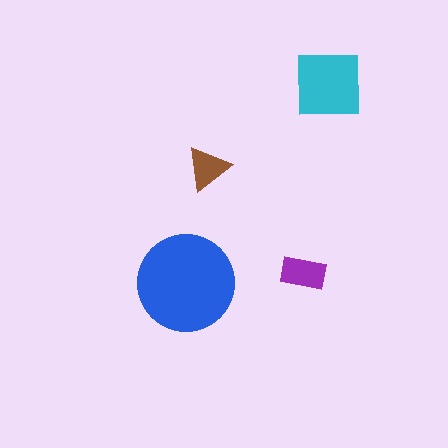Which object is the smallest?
The brown triangle.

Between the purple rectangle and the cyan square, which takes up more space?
The cyan square.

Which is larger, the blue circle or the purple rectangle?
The blue circle.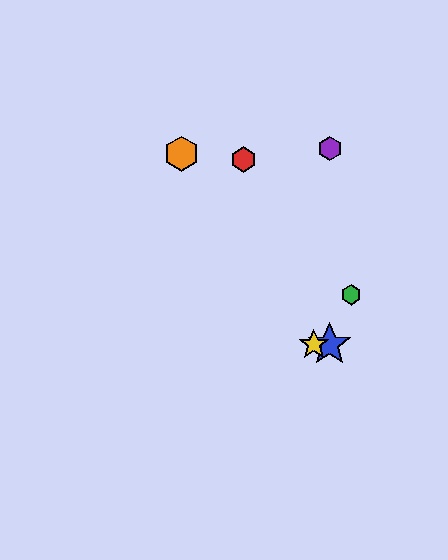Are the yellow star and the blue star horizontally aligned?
Yes, both are at y≈345.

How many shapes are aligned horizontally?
2 shapes (the blue star, the yellow star) are aligned horizontally.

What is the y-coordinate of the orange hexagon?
The orange hexagon is at y≈154.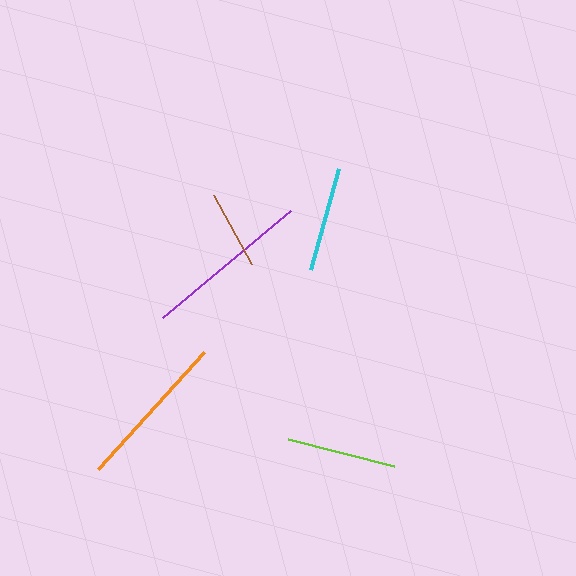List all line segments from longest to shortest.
From longest to shortest: purple, orange, lime, cyan, brown.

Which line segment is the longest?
The purple line is the longest at approximately 167 pixels.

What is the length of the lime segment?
The lime segment is approximately 109 pixels long.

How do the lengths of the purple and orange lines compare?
The purple and orange lines are approximately the same length.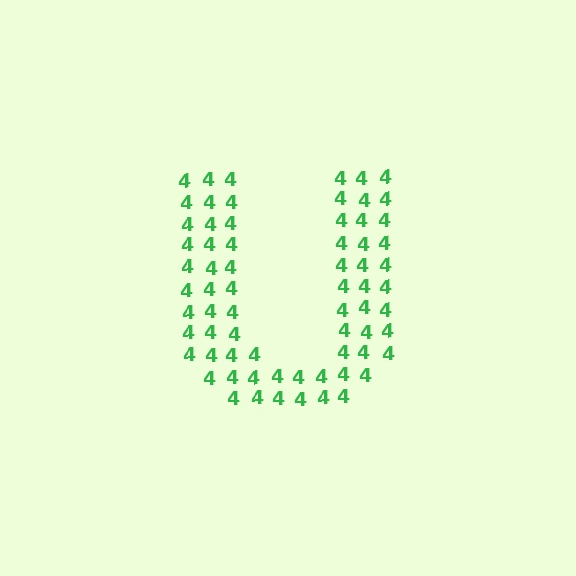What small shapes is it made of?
It is made of small digit 4's.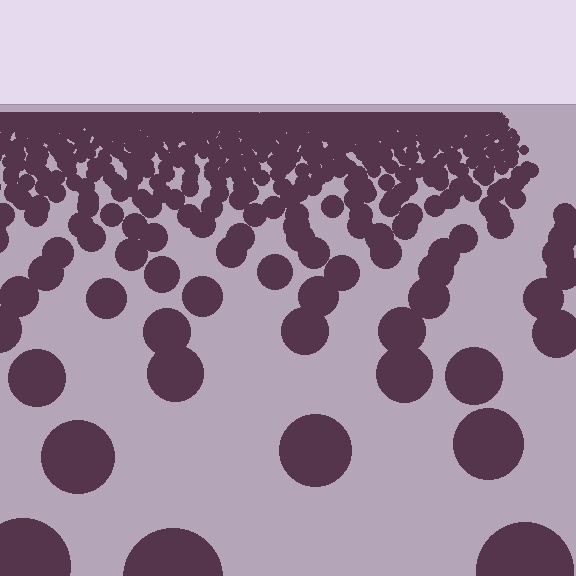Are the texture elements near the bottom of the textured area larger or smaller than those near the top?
Larger. Near the bottom, elements are closer to the viewer and appear at a bigger on-screen size.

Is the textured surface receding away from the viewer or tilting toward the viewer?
The surface is receding away from the viewer. Texture elements get smaller and denser toward the top.